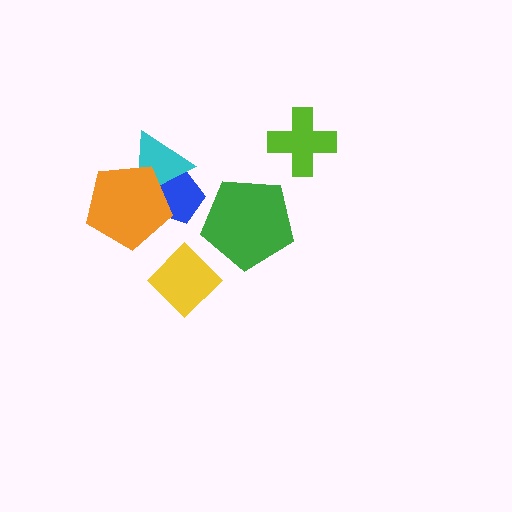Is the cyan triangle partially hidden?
Yes, it is partially covered by another shape.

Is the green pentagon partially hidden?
No, no other shape covers it.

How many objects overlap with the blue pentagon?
2 objects overlap with the blue pentagon.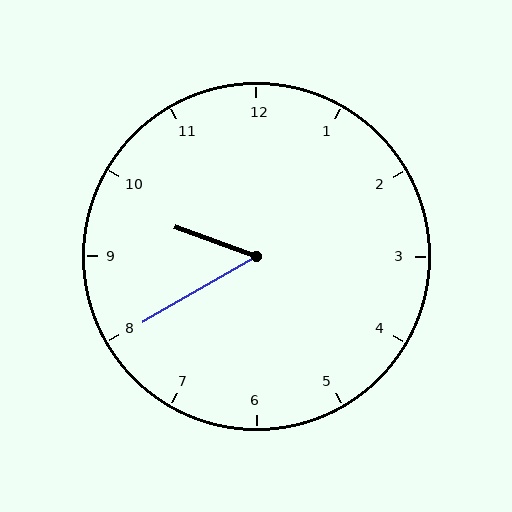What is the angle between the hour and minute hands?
Approximately 50 degrees.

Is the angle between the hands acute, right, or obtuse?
It is acute.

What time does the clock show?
9:40.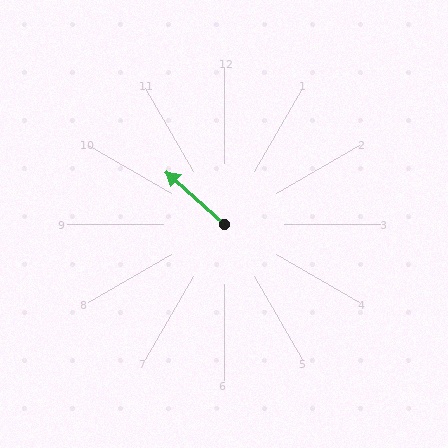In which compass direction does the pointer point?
Northwest.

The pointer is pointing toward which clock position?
Roughly 10 o'clock.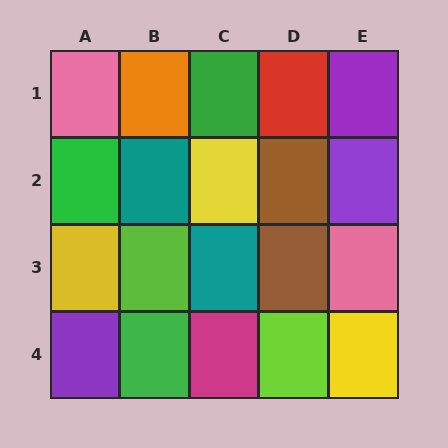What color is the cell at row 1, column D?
Red.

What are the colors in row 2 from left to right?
Green, teal, yellow, brown, purple.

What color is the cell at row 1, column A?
Pink.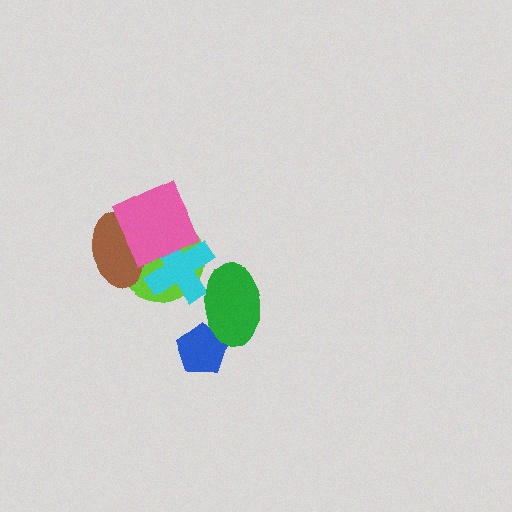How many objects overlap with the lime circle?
3 objects overlap with the lime circle.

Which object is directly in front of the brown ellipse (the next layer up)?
The cyan cross is directly in front of the brown ellipse.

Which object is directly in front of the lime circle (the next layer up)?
The brown ellipse is directly in front of the lime circle.